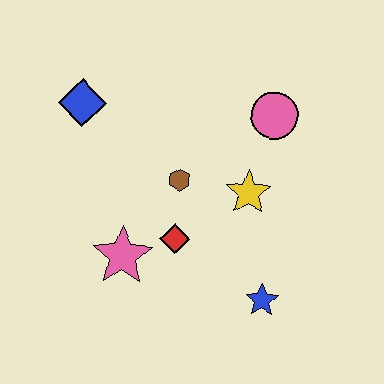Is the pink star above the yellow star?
No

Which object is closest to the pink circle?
The yellow star is closest to the pink circle.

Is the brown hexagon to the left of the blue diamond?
No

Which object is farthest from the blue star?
The blue diamond is farthest from the blue star.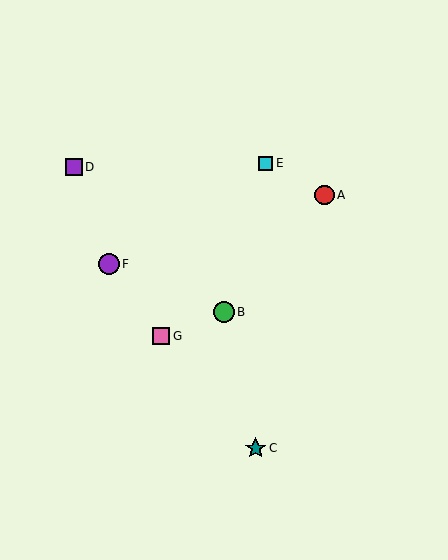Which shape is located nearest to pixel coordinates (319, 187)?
The red circle (labeled A) at (325, 195) is nearest to that location.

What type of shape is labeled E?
Shape E is a cyan square.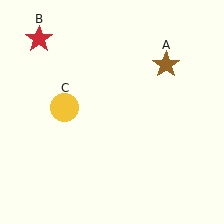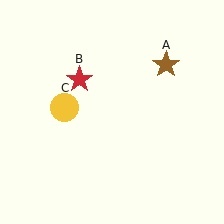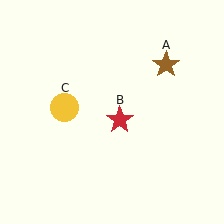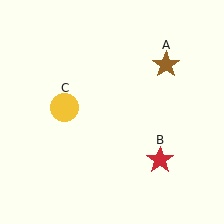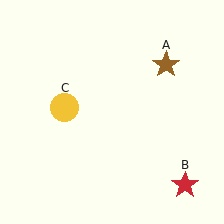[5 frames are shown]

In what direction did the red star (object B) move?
The red star (object B) moved down and to the right.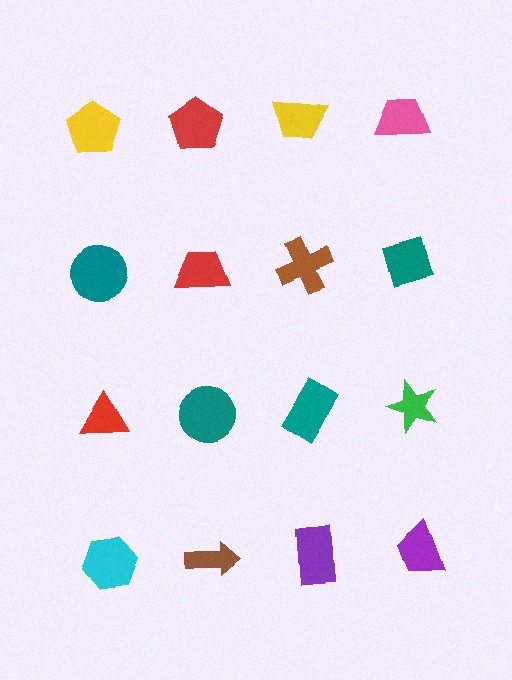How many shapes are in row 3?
4 shapes.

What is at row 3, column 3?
A teal rectangle.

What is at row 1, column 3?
A yellow trapezoid.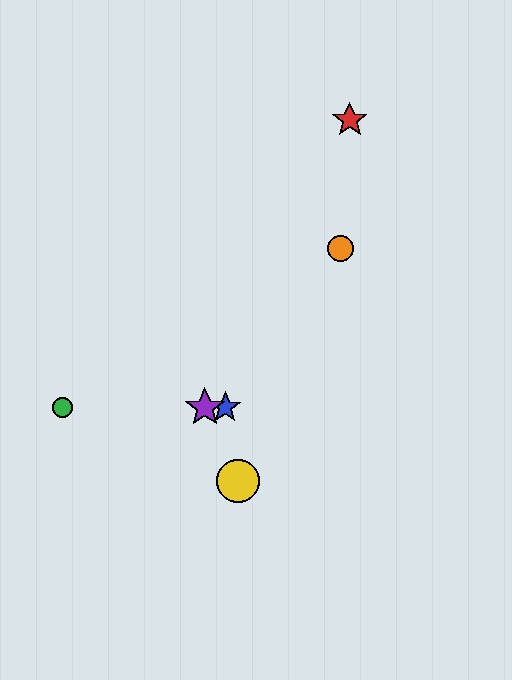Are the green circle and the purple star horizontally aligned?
Yes, both are at y≈408.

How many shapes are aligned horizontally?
3 shapes (the blue star, the green circle, the purple star) are aligned horizontally.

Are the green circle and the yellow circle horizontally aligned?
No, the green circle is at y≈408 and the yellow circle is at y≈481.